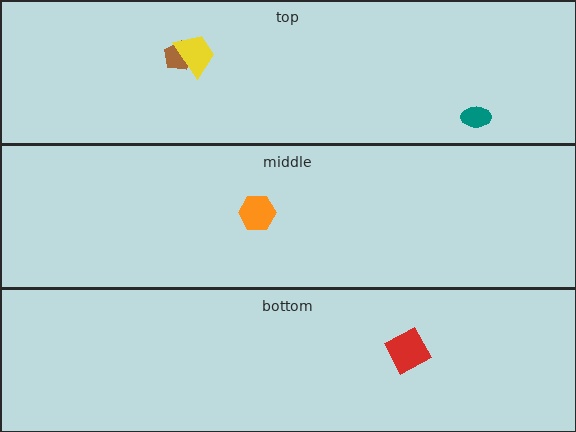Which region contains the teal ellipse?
The top region.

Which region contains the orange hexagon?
The middle region.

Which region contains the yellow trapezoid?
The top region.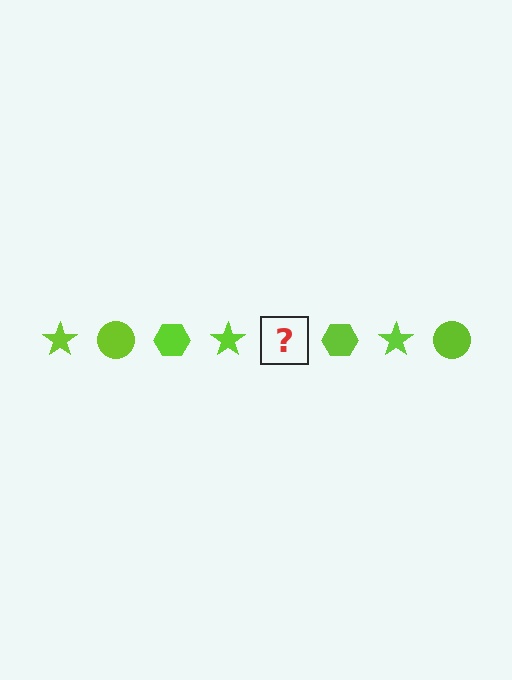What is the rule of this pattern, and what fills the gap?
The rule is that the pattern cycles through star, circle, hexagon shapes in lime. The gap should be filled with a lime circle.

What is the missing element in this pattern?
The missing element is a lime circle.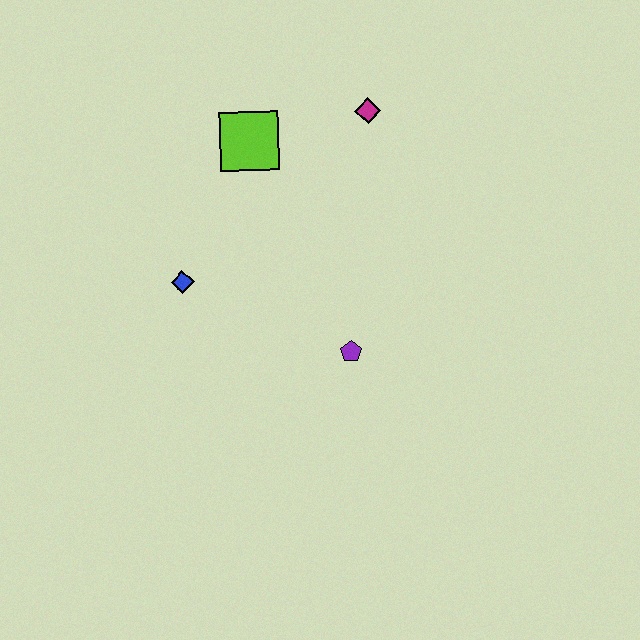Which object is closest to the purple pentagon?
The blue diamond is closest to the purple pentagon.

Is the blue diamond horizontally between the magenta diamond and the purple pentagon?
No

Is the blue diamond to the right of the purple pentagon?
No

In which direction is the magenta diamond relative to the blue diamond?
The magenta diamond is to the right of the blue diamond.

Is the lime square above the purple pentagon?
Yes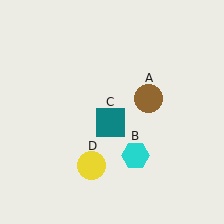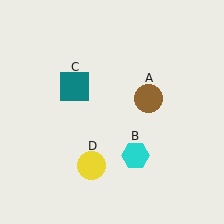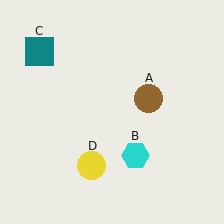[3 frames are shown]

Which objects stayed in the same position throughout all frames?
Brown circle (object A) and cyan hexagon (object B) and yellow circle (object D) remained stationary.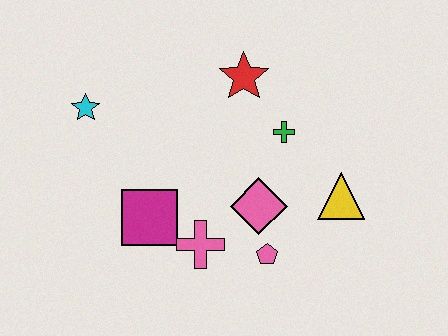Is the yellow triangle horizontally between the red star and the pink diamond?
No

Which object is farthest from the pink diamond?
The cyan star is farthest from the pink diamond.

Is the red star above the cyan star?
Yes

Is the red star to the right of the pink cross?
Yes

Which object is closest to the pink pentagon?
The pink diamond is closest to the pink pentagon.